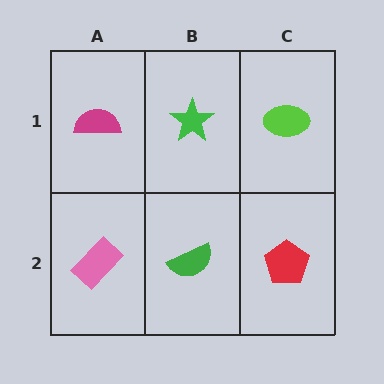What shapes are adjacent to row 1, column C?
A red pentagon (row 2, column C), a green star (row 1, column B).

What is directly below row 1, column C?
A red pentagon.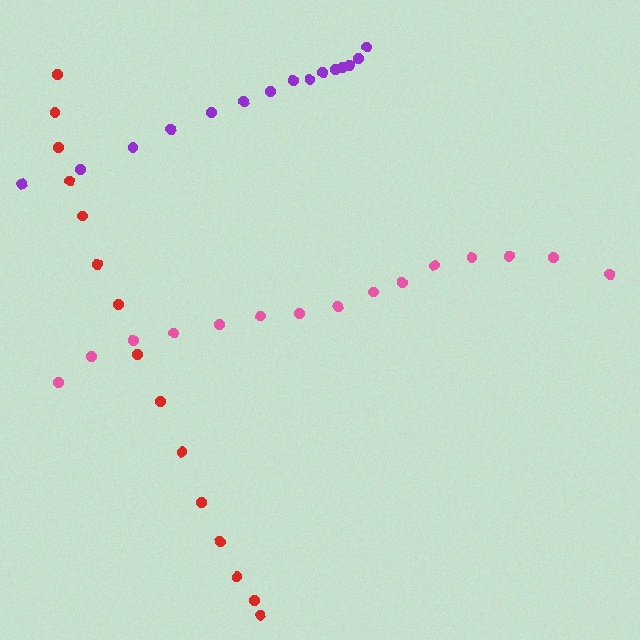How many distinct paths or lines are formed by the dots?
There are 3 distinct paths.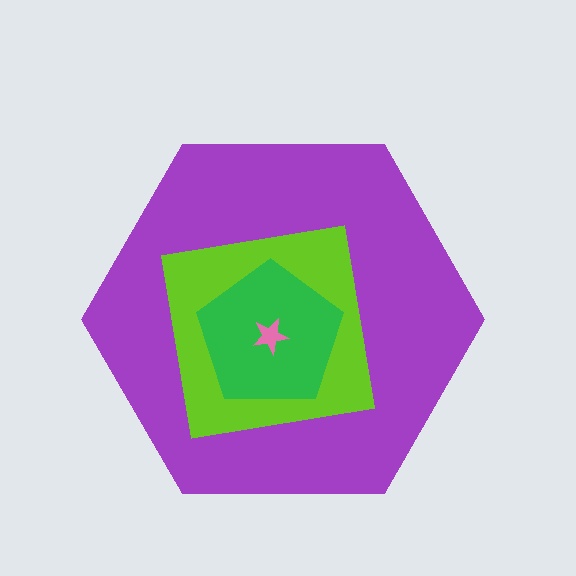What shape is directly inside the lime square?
The green pentagon.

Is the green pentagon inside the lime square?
Yes.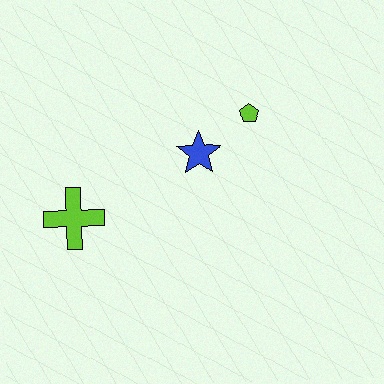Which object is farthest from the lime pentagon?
The lime cross is farthest from the lime pentagon.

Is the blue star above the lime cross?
Yes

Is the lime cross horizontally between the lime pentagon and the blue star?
No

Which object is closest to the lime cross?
The blue star is closest to the lime cross.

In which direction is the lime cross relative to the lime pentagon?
The lime cross is to the left of the lime pentagon.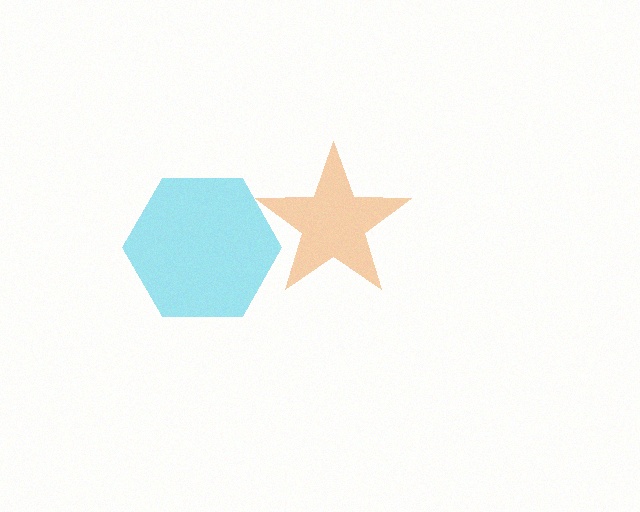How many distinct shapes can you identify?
There are 2 distinct shapes: an orange star, a cyan hexagon.